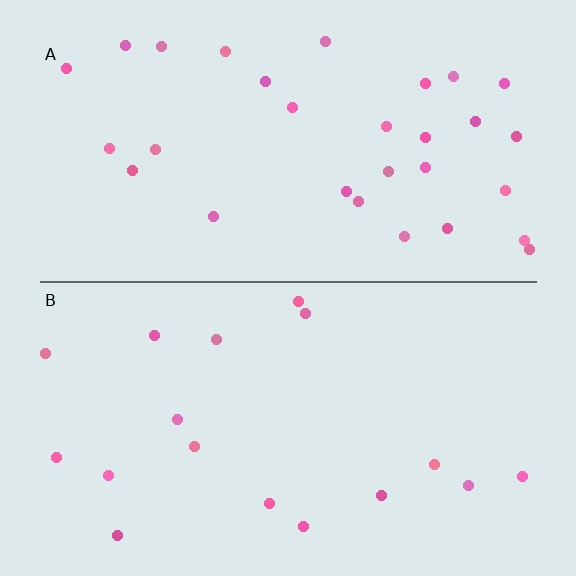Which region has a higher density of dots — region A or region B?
A (the top).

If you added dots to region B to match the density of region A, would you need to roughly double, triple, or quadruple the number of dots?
Approximately double.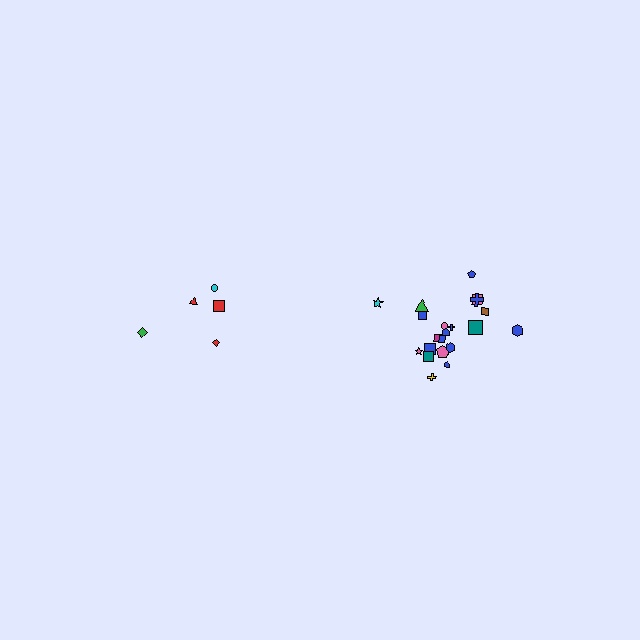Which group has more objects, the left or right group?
The right group.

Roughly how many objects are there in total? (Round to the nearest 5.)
Roughly 25 objects in total.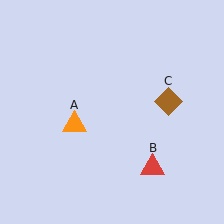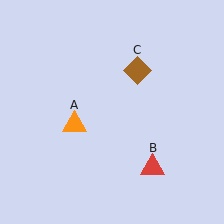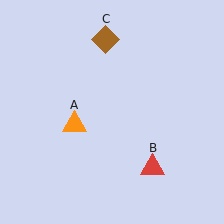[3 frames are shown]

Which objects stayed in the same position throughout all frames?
Orange triangle (object A) and red triangle (object B) remained stationary.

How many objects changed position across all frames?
1 object changed position: brown diamond (object C).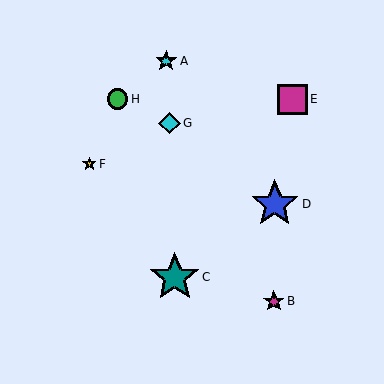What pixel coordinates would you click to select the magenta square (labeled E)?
Click at (293, 99) to select the magenta square E.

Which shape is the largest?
The teal star (labeled C) is the largest.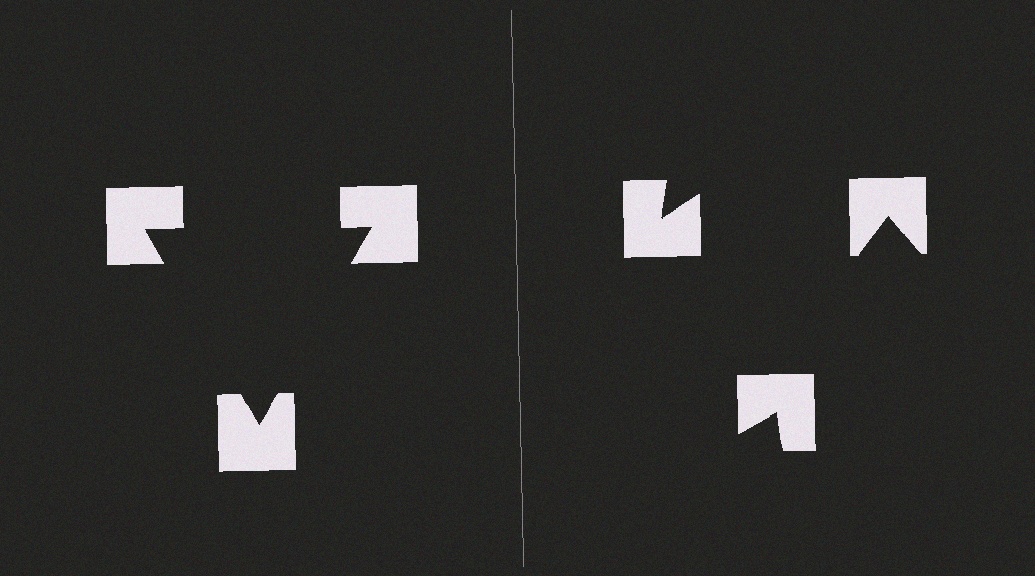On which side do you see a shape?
An illusory triangle appears on the left side. On the right side the wedge cuts are rotated, so no coherent shape forms.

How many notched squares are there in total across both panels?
6 — 3 on each side.